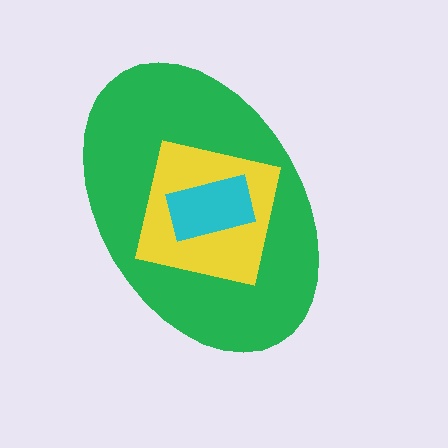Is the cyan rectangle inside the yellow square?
Yes.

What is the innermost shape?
The cyan rectangle.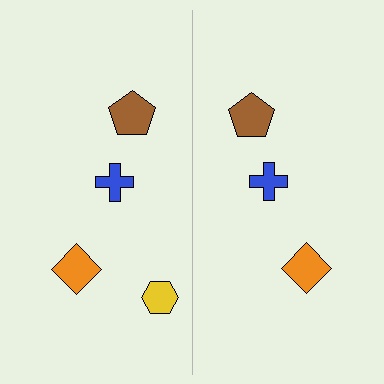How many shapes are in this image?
There are 7 shapes in this image.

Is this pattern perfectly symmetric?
No, the pattern is not perfectly symmetric. A yellow hexagon is missing from the right side.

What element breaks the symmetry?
A yellow hexagon is missing from the right side.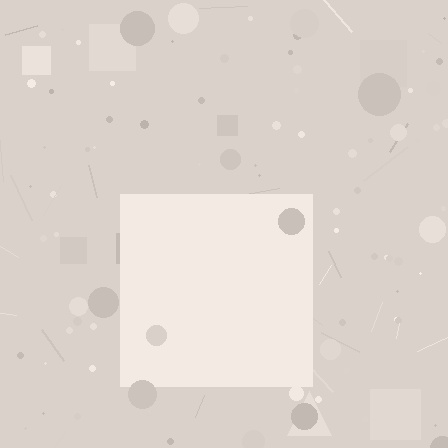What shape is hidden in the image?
A square is hidden in the image.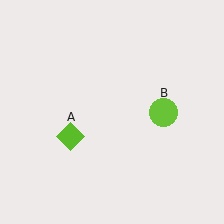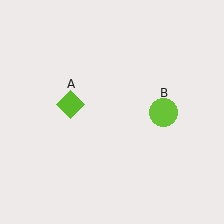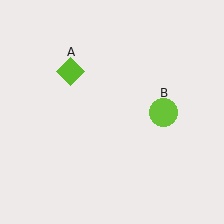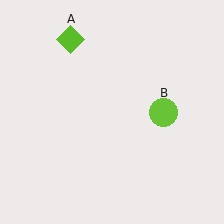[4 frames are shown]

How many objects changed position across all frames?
1 object changed position: lime diamond (object A).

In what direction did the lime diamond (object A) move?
The lime diamond (object A) moved up.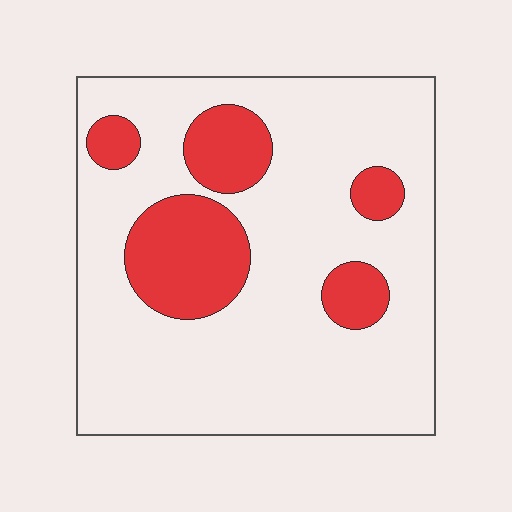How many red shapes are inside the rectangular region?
5.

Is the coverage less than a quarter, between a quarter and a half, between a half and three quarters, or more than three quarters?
Less than a quarter.